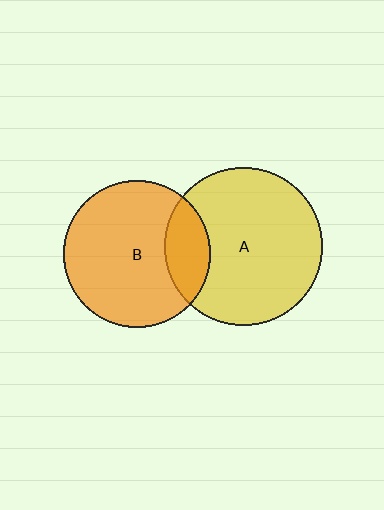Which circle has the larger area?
Circle A (yellow).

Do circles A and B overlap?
Yes.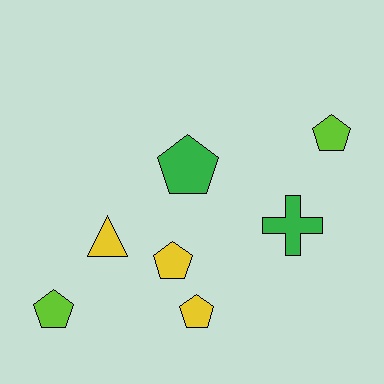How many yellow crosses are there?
There are no yellow crosses.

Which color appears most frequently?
Yellow, with 3 objects.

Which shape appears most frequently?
Pentagon, with 5 objects.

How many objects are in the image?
There are 7 objects.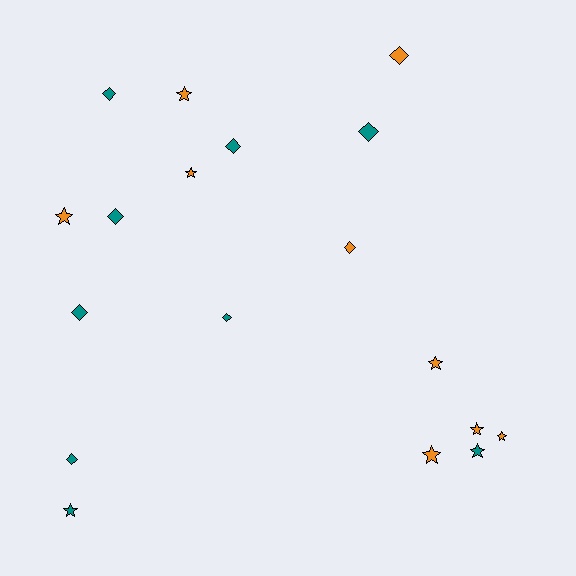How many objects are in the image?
There are 18 objects.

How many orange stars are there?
There are 7 orange stars.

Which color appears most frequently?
Teal, with 9 objects.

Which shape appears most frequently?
Diamond, with 9 objects.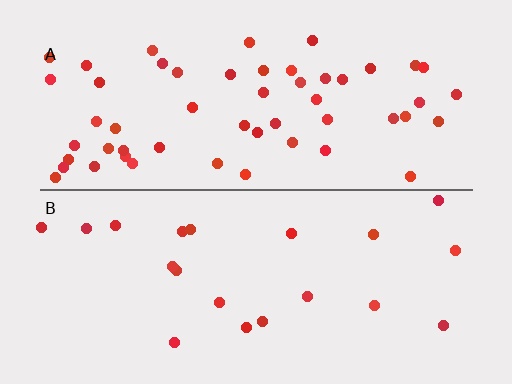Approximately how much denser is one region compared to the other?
Approximately 2.7× — region A over region B.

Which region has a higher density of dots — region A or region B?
A (the top).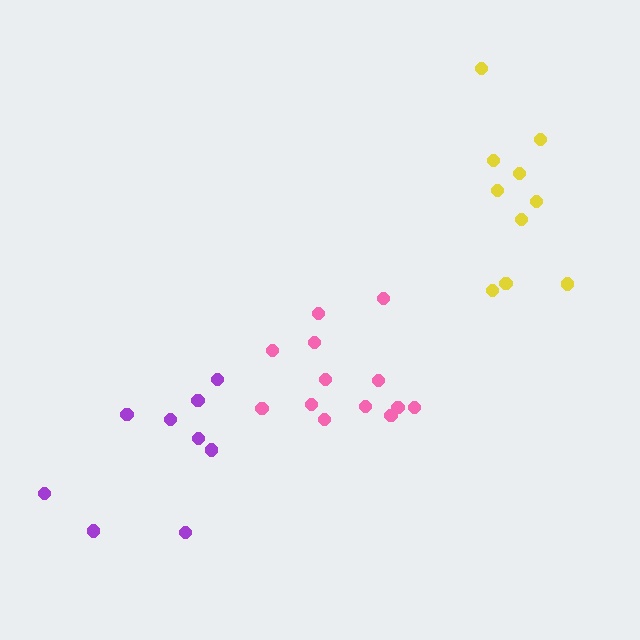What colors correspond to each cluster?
The clusters are colored: purple, yellow, pink.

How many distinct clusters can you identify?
There are 3 distinct clusters.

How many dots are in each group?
Group 1: 9 dots, Group 2: 10 dots, Group 3: 13 dots (32 total).